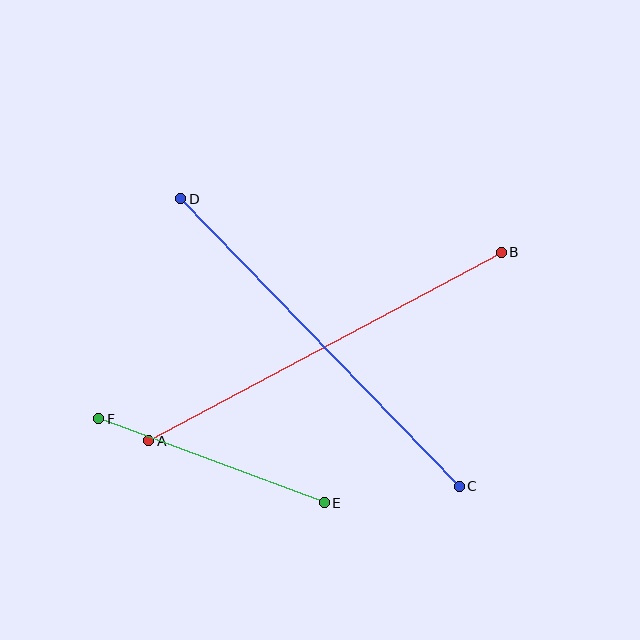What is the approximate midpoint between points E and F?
The midpoint is at approximately (212, 461) pixels.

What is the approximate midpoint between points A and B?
The midpoint is at approximately (325, 346) pixels.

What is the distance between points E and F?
The distance is approximately 241 pixels.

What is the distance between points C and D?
The distance is approximately 400 pixels.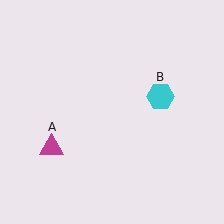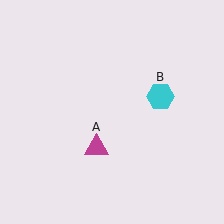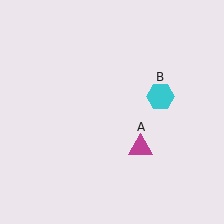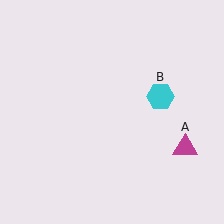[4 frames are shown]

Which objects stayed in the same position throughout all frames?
Cyan hexagon (object B) remained stationary.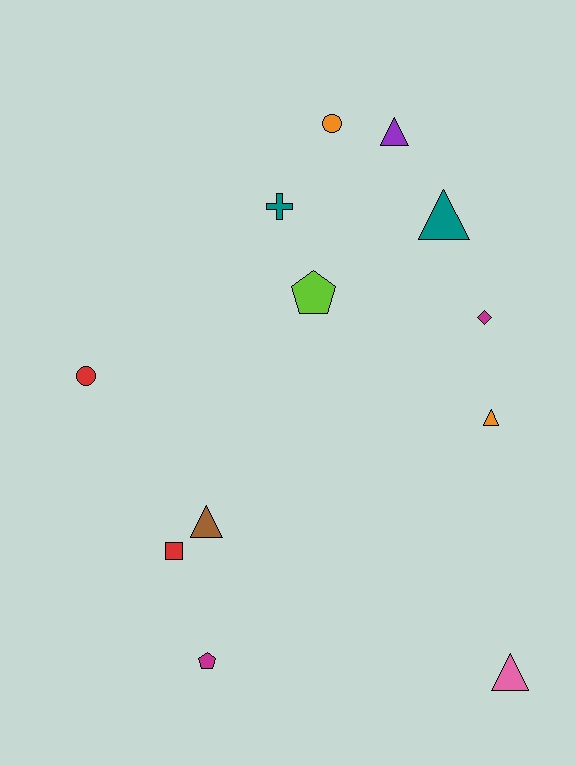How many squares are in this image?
There is 1 square.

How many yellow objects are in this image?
There are no yellow objects.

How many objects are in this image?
There are 12 objects.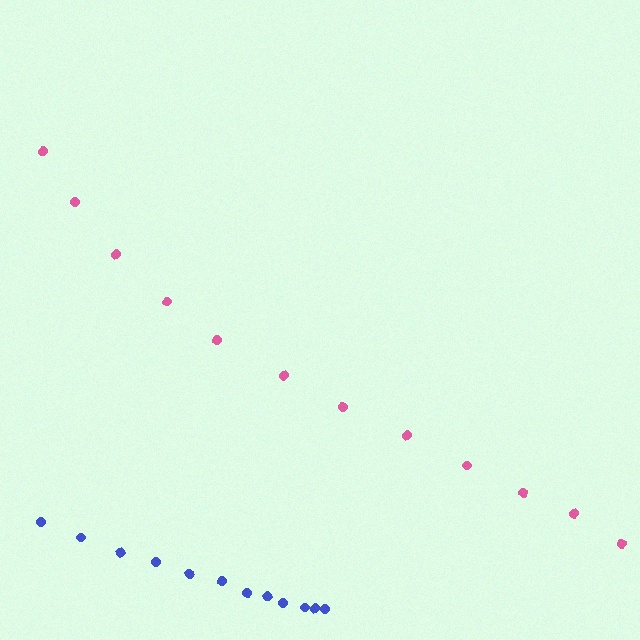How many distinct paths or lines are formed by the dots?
There are 2 distinct paths.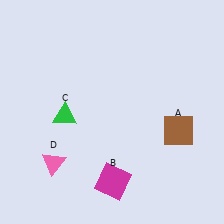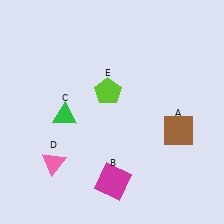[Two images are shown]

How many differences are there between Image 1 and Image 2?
There is 1 difference between the two images.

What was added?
A lime pentagon (E) was added in Image 2.